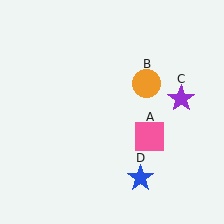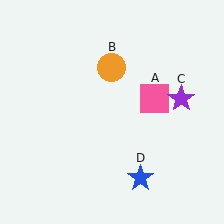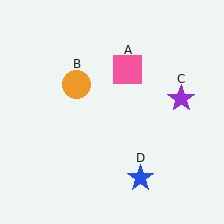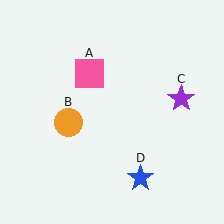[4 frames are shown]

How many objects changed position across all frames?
2 objects changed position: pink square (object A), orange circle (object B).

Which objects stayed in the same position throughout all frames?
Purple star (object C) and blue star (object D) remained stationary.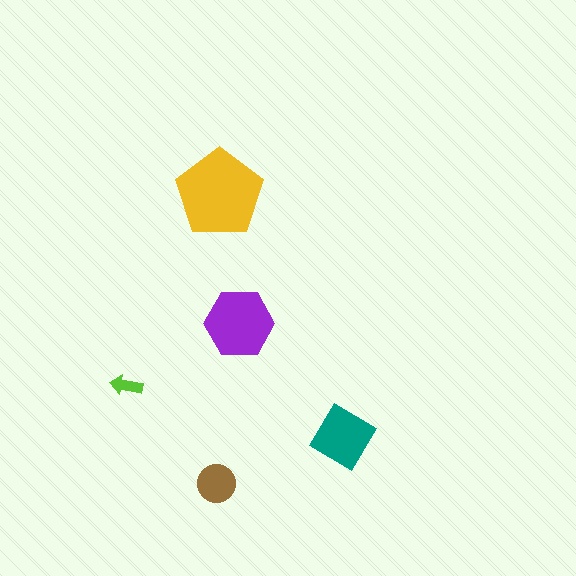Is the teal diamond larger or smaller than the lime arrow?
Larger.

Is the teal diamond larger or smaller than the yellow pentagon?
Smaller.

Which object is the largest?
The yellow pentagon.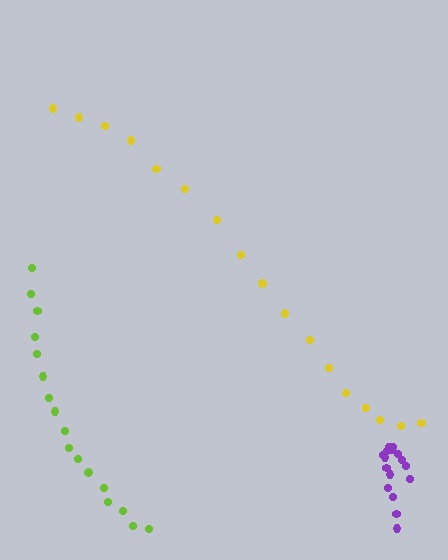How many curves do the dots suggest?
There are 3 distinct paths.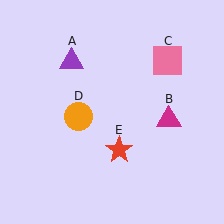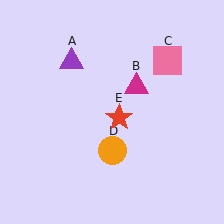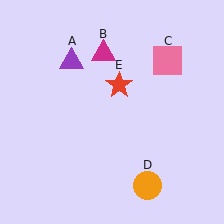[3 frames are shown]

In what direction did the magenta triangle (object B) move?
The magenta triangle (object B) moved up and to the left.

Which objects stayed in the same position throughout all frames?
Purple triangle (object A) and pink square (object C) remained stationary.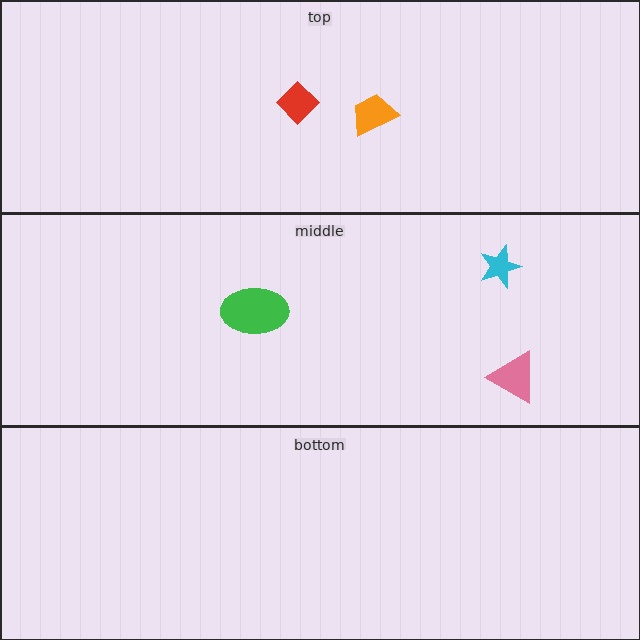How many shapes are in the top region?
2.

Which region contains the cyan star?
The middle region.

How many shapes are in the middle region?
3.